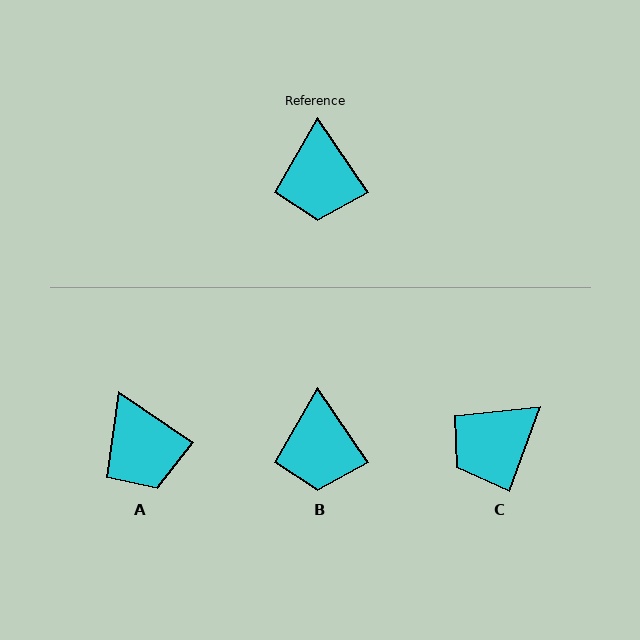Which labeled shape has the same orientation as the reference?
B.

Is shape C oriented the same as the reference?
No, it is off by about 54 degrees.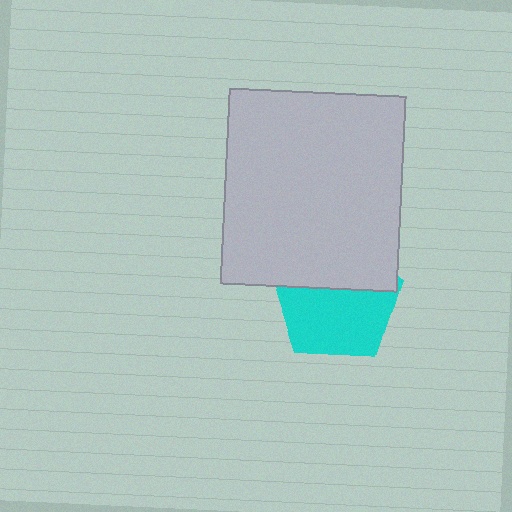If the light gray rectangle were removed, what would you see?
You would see the complete cyan pentagon.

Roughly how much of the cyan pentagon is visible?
About half of it is visible (roughly 59%).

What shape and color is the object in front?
The object in front is a light gray rectangle.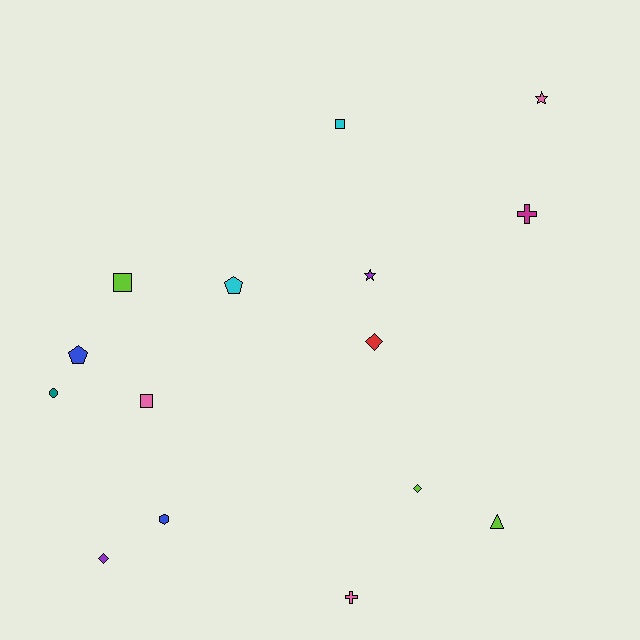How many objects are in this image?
There are 15 objects.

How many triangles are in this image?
There is 1 triangle.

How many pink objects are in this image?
There are 3 pink objects.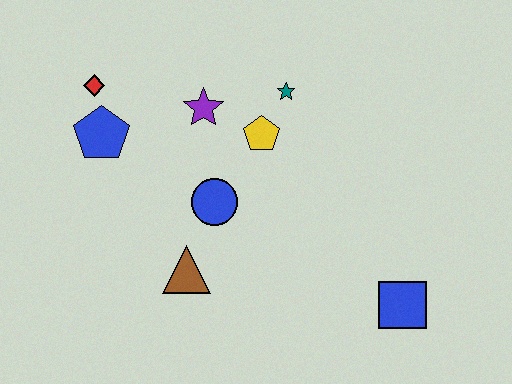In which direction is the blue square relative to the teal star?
The blue square is below the teal star.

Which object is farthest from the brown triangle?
The blue square is farthest from the brown triangle.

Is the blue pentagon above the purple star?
No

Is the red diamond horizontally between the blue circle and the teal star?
No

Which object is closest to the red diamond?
The blue pentagon is closest to the red diamond.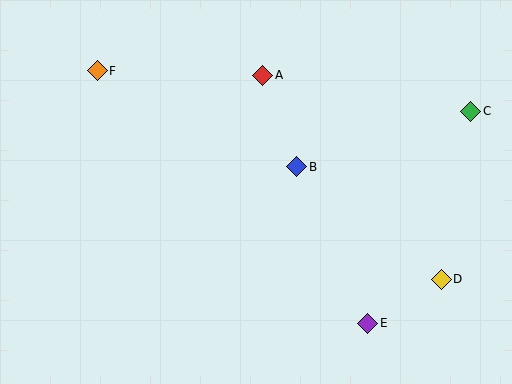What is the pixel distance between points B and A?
The distance between B and A is 98 pixels.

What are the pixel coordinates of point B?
Point B is at (297, 167).